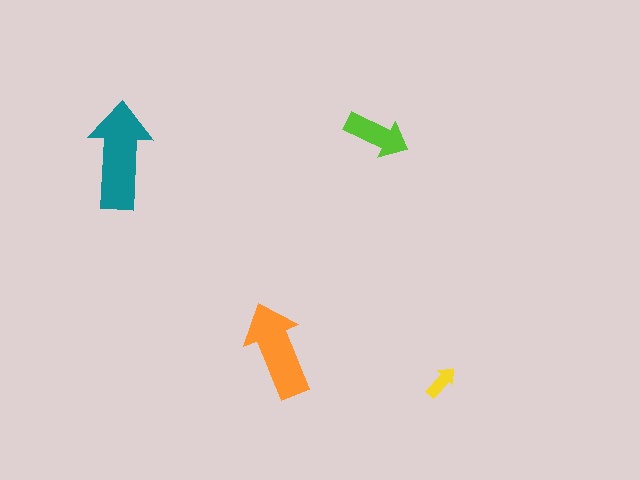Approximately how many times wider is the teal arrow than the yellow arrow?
About 3 times wider.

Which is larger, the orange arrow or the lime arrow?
The orange one.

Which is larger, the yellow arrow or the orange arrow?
The orange one.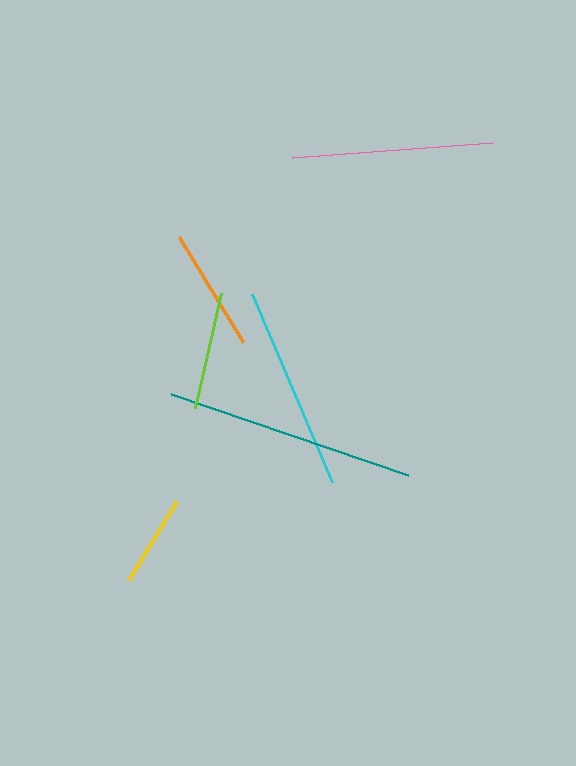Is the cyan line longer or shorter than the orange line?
The cyan line is longer than the orange line.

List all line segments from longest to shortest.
From longest to shortest: teal, cyan, pink, orange, lime, yellow.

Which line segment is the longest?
The teal line is the longest at approximately 250 pixels.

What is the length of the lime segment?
The lime segment is approximately 118 pixels long.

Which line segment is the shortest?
The yellow line is the shortest at approximately 92 pixels.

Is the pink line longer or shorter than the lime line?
The pink line is longer than the lime line.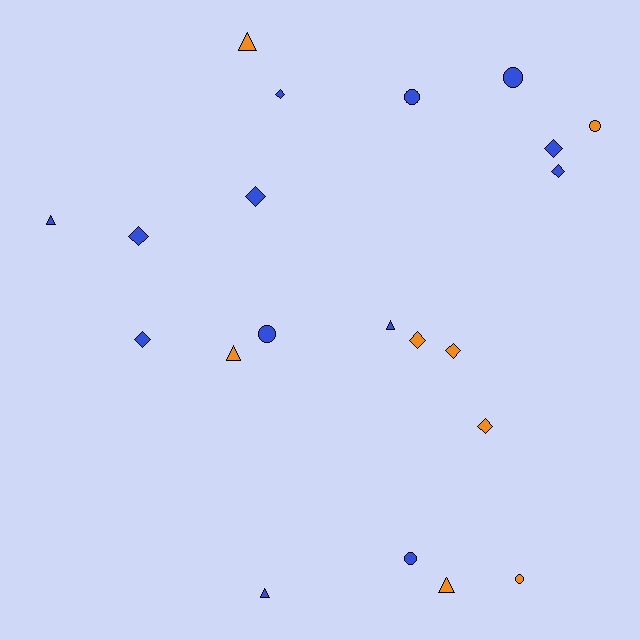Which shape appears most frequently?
Diamond, with 9 objects.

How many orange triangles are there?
There are 3 orange triangles.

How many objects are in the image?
There are 21 objects.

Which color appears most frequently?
Blue, with 13 objects.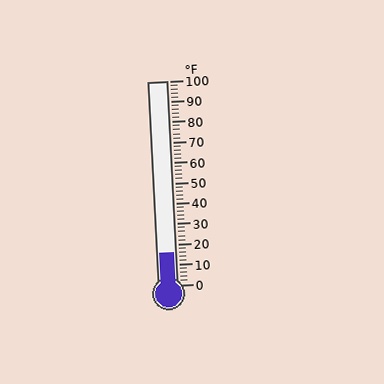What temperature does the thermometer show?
The thermometer shows approximately 16°F.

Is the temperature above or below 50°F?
The temperature is below 50°F.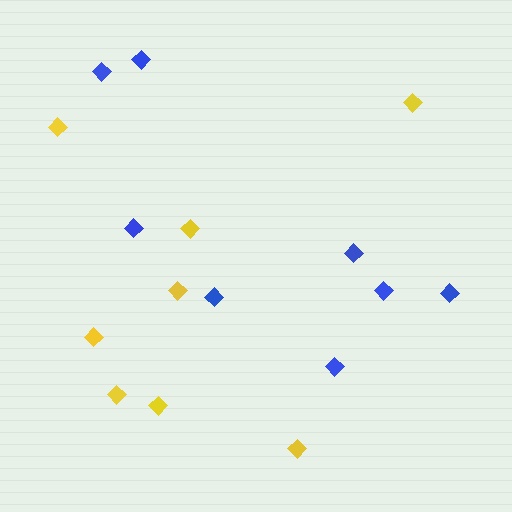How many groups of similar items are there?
There are 2 groups: one group of yellow diamonds (8) and one group of blue diamonds (8).